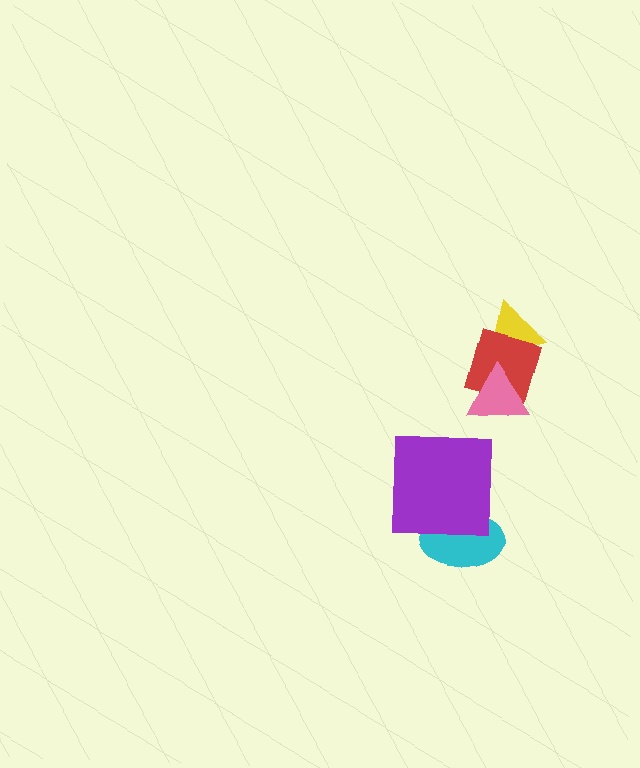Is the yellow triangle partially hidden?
Yes, it is partially covered by another shape.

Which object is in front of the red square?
The pink triangle is in front of the red square.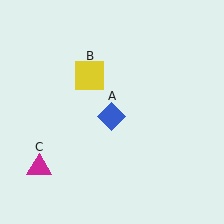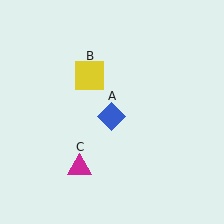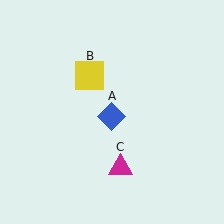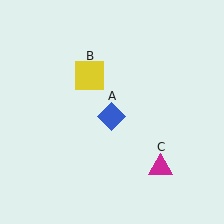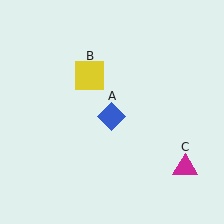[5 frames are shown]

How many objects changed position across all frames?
1 object changed position: magenta triangle (object C).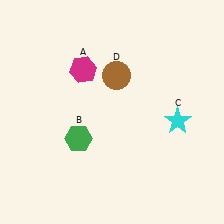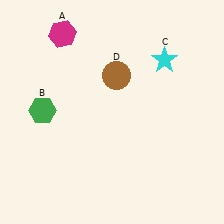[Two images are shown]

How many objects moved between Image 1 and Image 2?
3 objects moved between the two images.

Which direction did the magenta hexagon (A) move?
The magenta hexagon (A) moved up.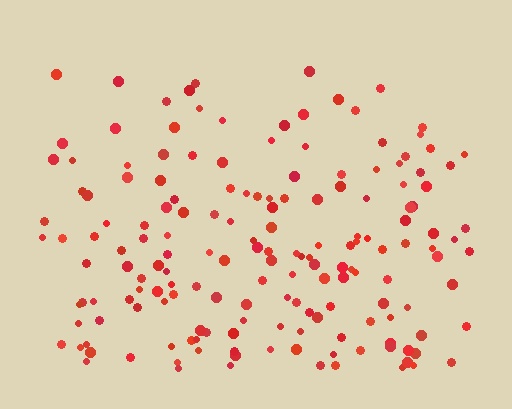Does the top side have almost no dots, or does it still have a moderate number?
Still a moderate number, just noticeably fewer than the bottom.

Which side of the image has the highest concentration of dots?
The bottom.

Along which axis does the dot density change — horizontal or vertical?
Vertical.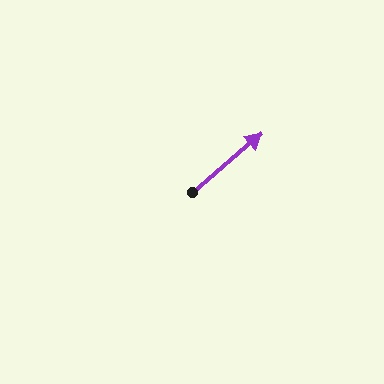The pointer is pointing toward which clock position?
Roughly 2 o'clock.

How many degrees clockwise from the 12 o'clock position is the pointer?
Approximately 49 degrees.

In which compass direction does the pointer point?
Northeast.